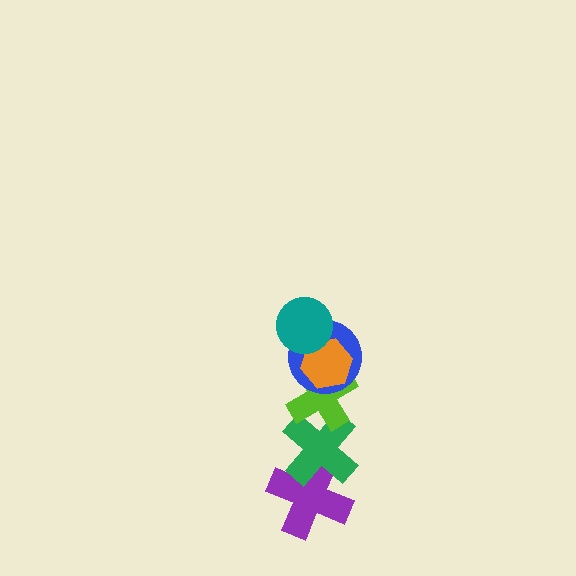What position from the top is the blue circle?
The blue circle is 3rd from the top.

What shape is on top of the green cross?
The lime cross is on top of the green cross.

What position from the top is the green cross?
The green cross is 5th from the top.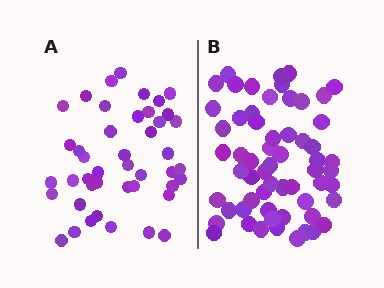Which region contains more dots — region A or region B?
Region B (the right region) has more dots.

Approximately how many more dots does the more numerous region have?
Region B has approximately 15 more dots than region A.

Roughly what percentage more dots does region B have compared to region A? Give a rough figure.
About 35% more.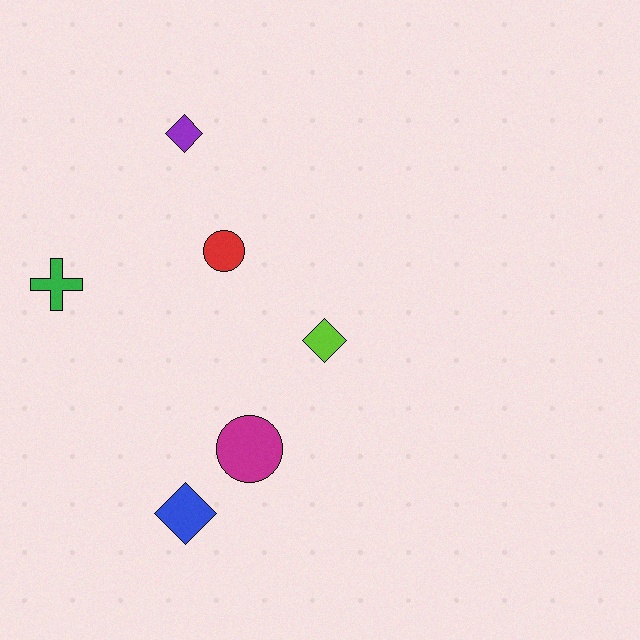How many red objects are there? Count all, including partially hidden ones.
There is 1 red object.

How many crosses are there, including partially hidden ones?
There is 1 cross.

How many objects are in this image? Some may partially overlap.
There are 6 objects.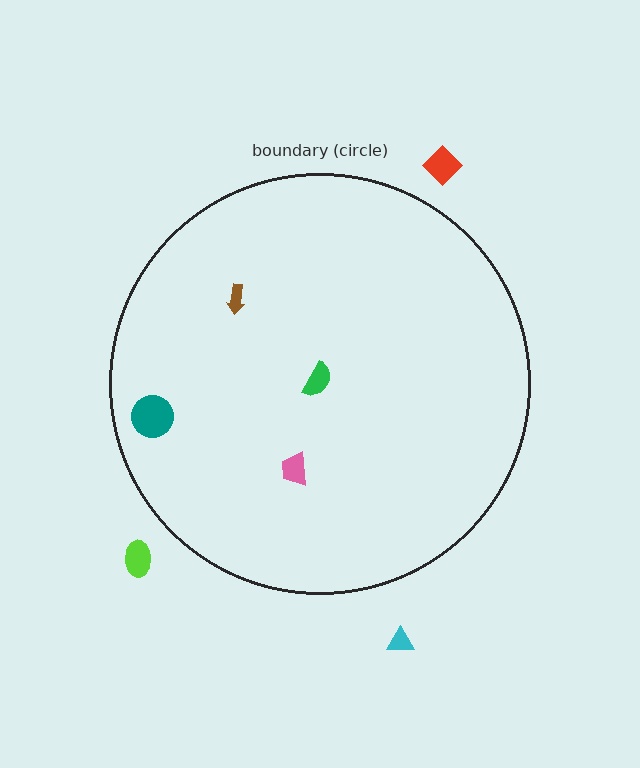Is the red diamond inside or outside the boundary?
Outside.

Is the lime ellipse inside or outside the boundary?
Outside.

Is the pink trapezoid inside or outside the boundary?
Inside.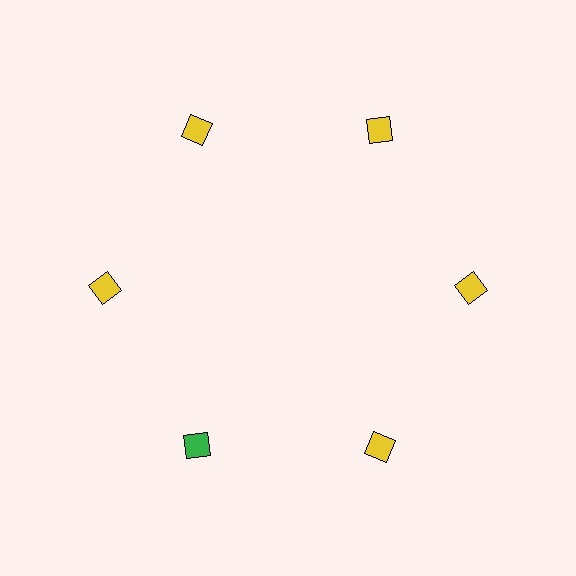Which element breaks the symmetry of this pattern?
The green diamond at roughly the 7 o'clock position breaks the symmetry. All other shapes are yellow diamonds.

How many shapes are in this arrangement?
There are 6 shapes arranged in a ring pattern.